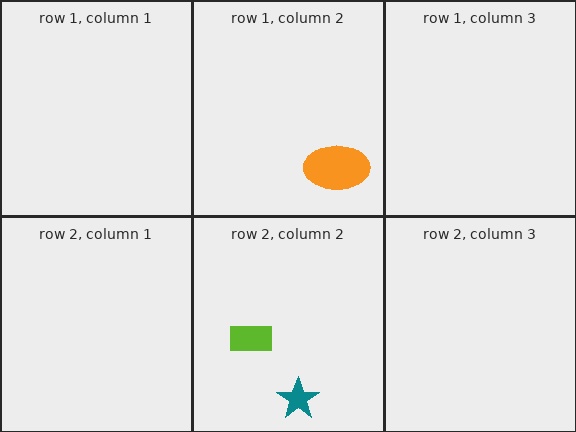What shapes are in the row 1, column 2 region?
The orange ellipse.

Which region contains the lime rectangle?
The row 2, column 2 region.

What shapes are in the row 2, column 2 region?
The teal star, the lime rectangle.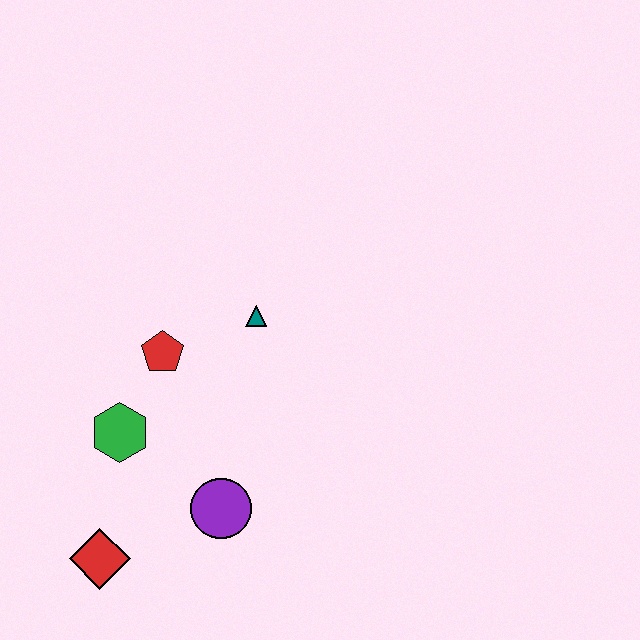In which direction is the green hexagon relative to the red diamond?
The green hexagon is above the red diamond.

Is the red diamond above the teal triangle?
No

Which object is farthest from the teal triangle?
The red diamond is farthest from the teal triangle.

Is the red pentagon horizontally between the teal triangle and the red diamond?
Yes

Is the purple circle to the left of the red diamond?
No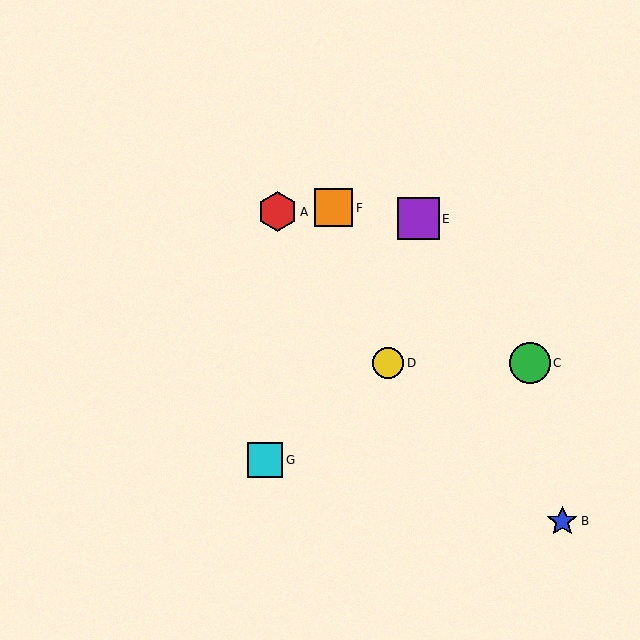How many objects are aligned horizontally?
2 objects (C, D) are aligned horizontally.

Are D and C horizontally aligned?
Yes, both are at y≈363.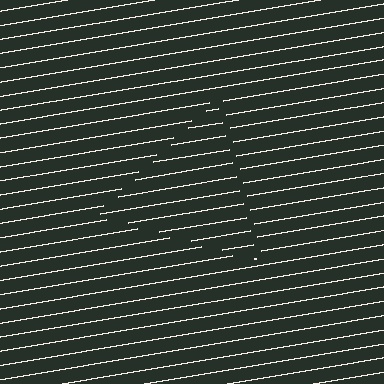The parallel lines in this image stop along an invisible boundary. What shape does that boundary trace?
An illusory triangle. The interior of the shape contains the same grating, shifted by half a period — the contour is defined by the phase discontinuity where line-ends from the inner and outer gratings abut.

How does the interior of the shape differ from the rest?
The interior of the shape contains the same grating, shifted by half a period — the contour is defined by the phase discontinuity where line-ends from the inner and outer gratings abut.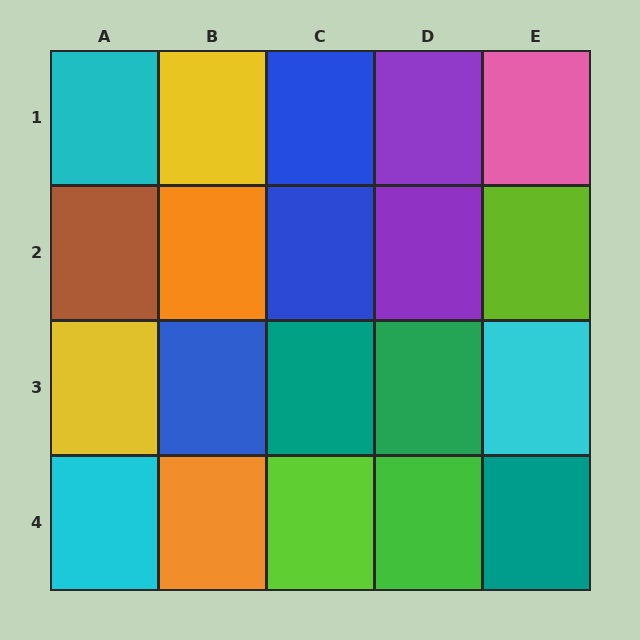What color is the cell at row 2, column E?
Lime.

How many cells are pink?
1 cell is pink.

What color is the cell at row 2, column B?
Orange.